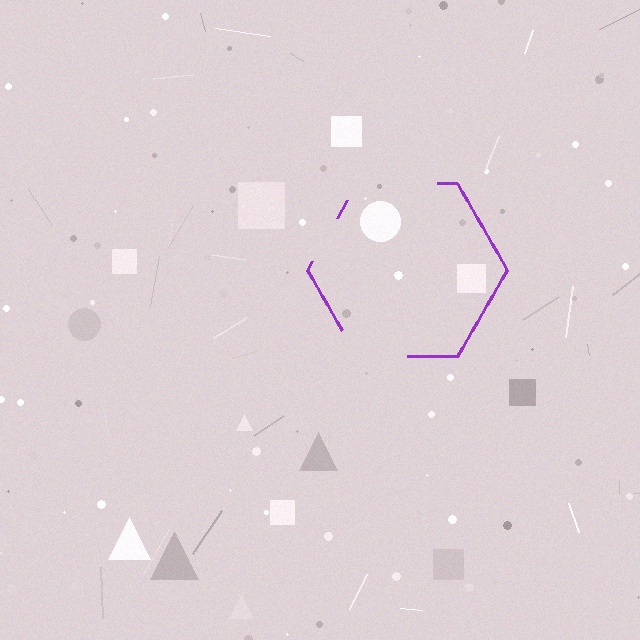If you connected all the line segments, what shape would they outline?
They would outline a hexagon.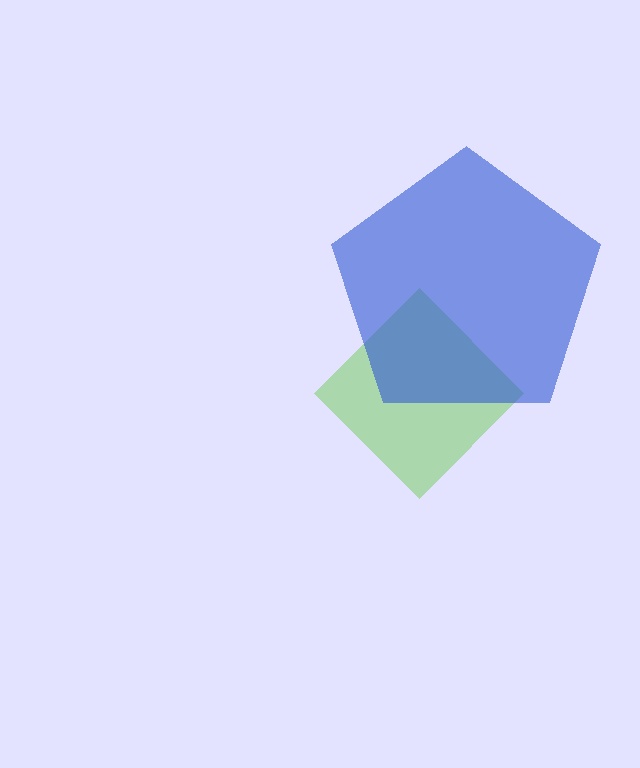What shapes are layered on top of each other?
The layered shapes are: a lime diamond, a blue pentagon.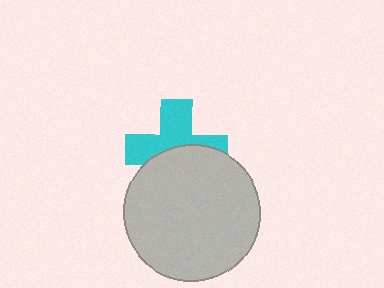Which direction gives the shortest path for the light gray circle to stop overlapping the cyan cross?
Moving down gives the shortest separation.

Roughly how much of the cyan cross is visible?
About half of it is visible (roughly 53%).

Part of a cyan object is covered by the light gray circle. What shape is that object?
It is a cross.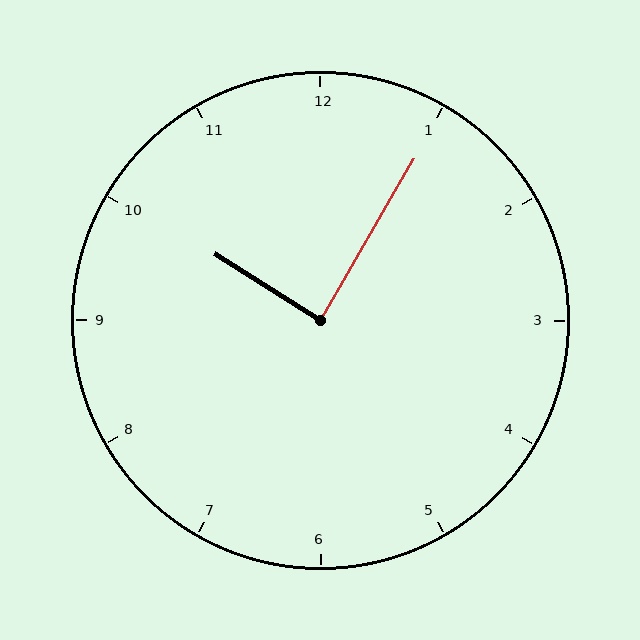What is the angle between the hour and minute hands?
Approximately 88 degrees.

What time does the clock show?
10:05.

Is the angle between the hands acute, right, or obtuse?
It is right.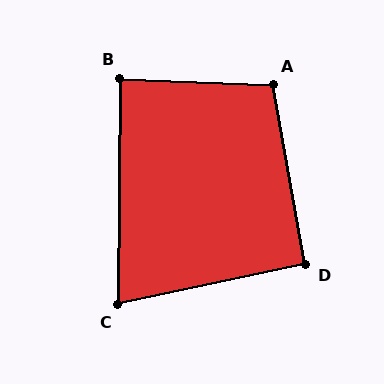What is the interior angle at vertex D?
Approximately 92 degrees (approximately right).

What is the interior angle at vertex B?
Approximately 88 degrees (approximately right).